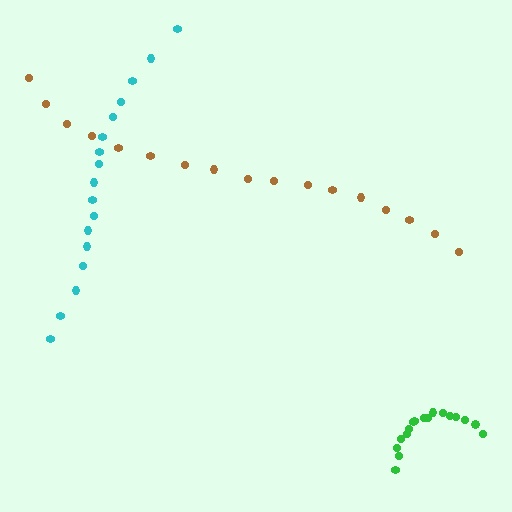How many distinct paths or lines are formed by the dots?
There are 3 distinct paths.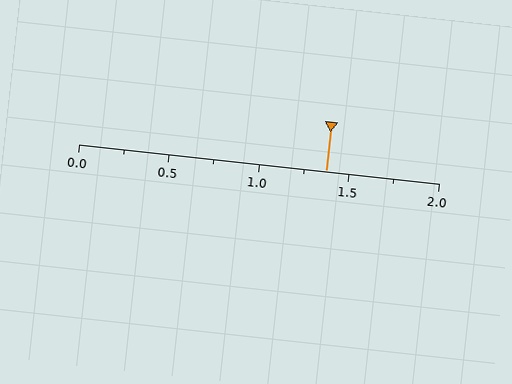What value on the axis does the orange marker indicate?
The marker indicates approximately 1.38.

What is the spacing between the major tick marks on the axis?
The major ticks are spaced 0.5 apart.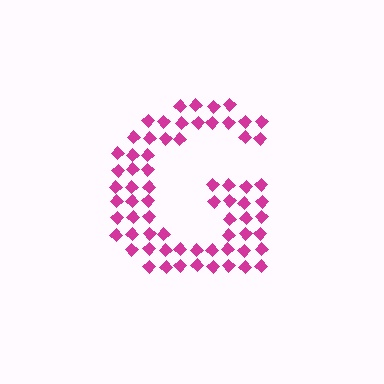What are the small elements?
The small elements are diamonds.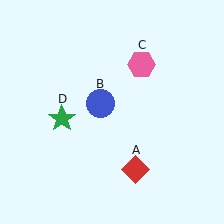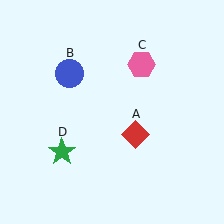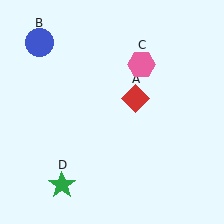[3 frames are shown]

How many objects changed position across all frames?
3 objects changed position: red diamond (object A), blue circle (object B), green star (object D).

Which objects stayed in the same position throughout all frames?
Pink hexagon (object C) remained stationary.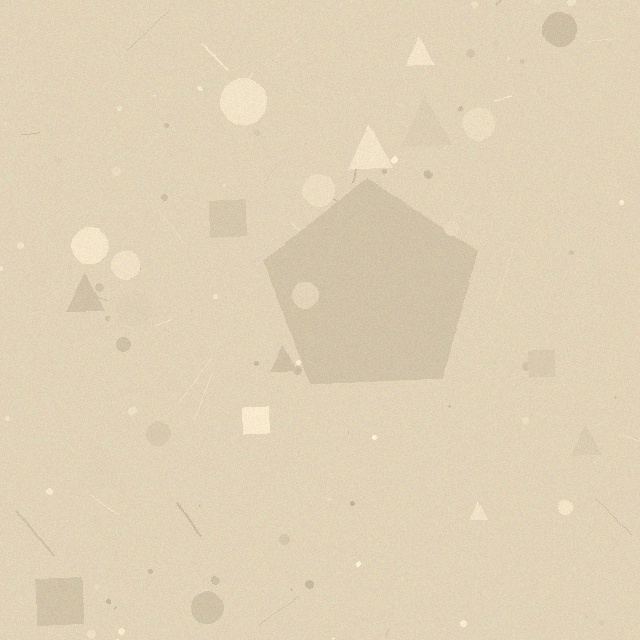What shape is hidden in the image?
A pentagon is hidden in the image.